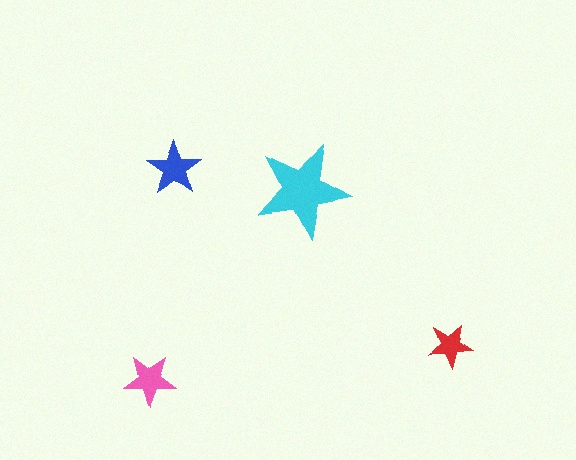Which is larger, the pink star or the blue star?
The blue one.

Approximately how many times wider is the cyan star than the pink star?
About 2 times wider.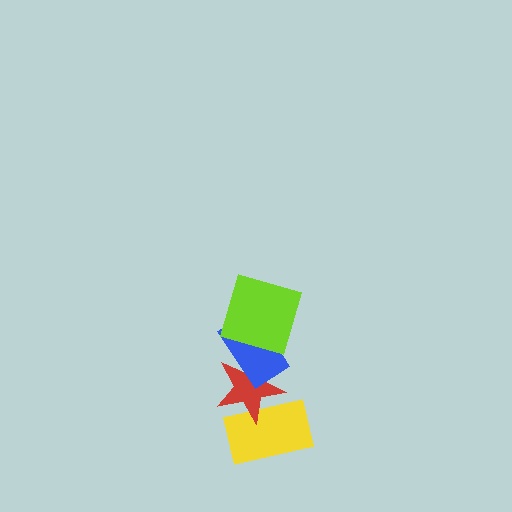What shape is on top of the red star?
The blue rectangle is on top of the red star.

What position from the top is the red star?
The red star is 3rd from the top.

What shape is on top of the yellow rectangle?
The red star is on top of the yellow rectangle.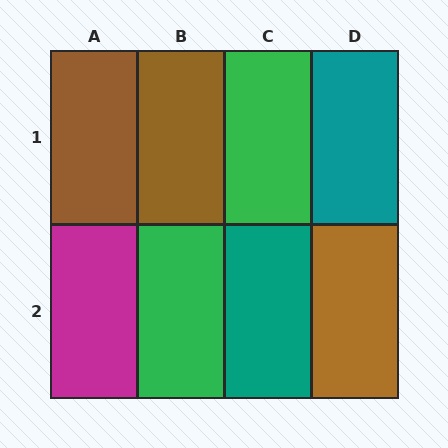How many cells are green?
2 cells are green.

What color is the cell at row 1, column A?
Brown.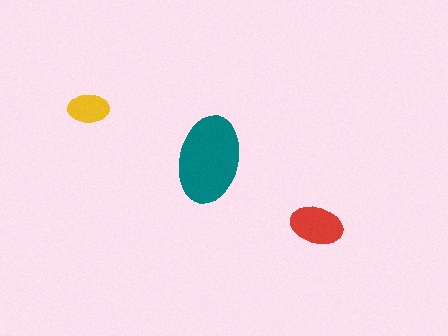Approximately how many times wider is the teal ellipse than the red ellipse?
About 1.5 times wider.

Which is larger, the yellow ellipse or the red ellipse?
The red one.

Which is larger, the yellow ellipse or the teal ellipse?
The teal one.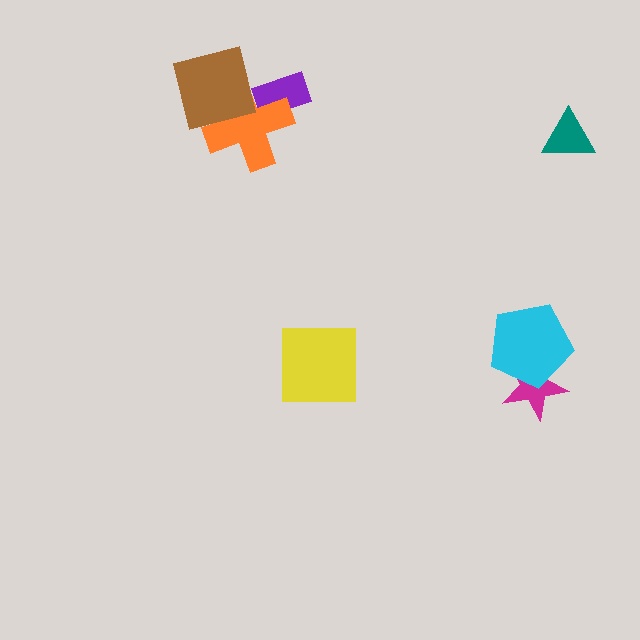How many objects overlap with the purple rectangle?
1 object overlaps with the purple rectangle.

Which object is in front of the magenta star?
The cyan pentagon is in front of the magenta star.